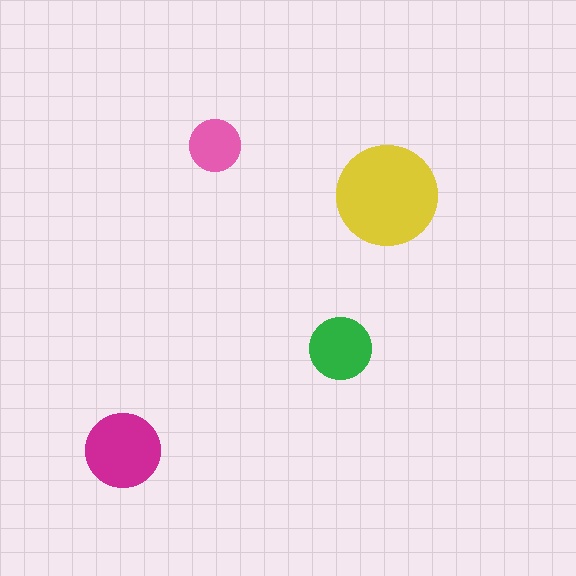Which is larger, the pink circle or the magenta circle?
The magenta one.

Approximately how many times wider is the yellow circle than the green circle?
About 1.5 times wider.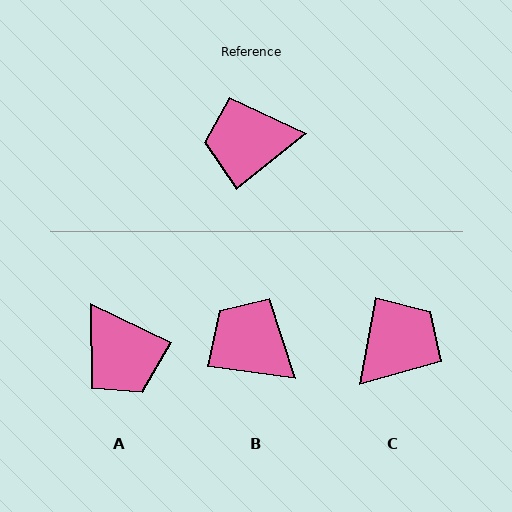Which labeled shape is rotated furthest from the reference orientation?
C, about 139 degrees away.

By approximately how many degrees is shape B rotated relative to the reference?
Approximately 47 degrees clockwise.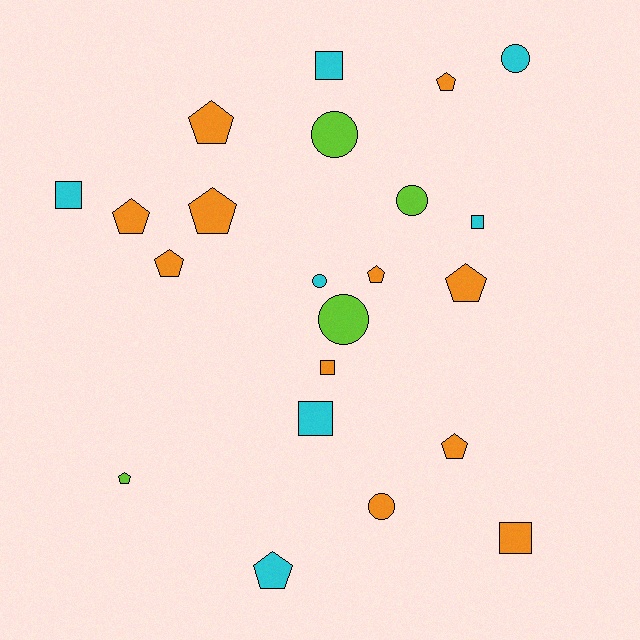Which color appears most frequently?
Orange, with 11 objects.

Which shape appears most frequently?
Pentagon, with 10 objects.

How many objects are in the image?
There are 22 objects.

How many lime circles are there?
There are 3 lime circles.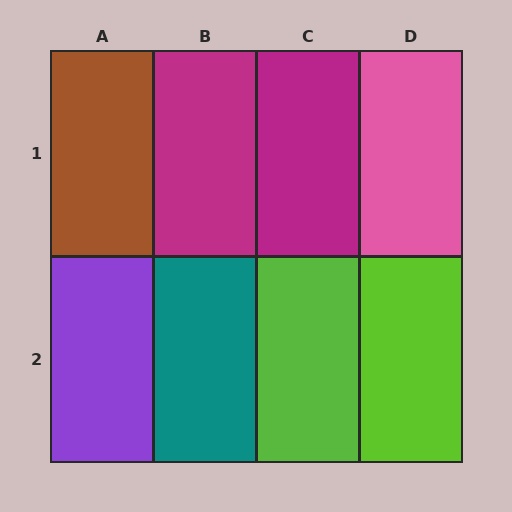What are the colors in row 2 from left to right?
Purple, teal, lime, lime.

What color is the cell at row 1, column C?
Magenta.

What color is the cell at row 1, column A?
Brown.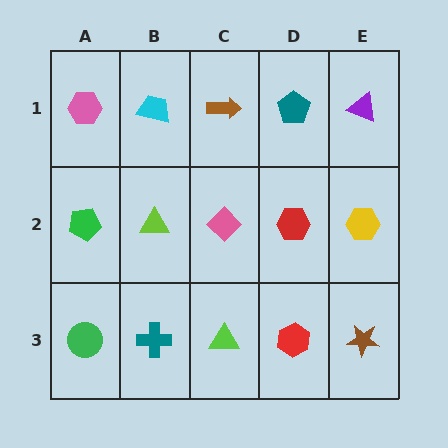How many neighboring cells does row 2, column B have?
4.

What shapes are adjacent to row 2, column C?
A brown arrow (row 1, column C), a lime triangle (row 3, column C), a lime triangle (row 2, column B), a red hexagon (row 2, column D).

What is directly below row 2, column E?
A brown star.